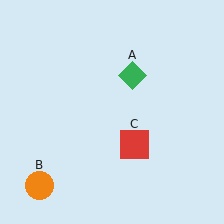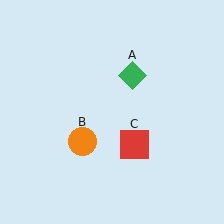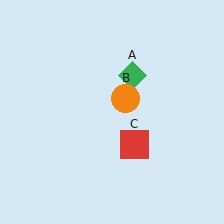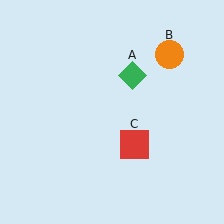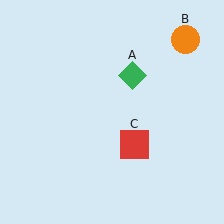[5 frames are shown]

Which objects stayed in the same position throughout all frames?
Green diamond (object A) and red square (object C) remained stationary.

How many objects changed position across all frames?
1 object changed position: orange circle (object B).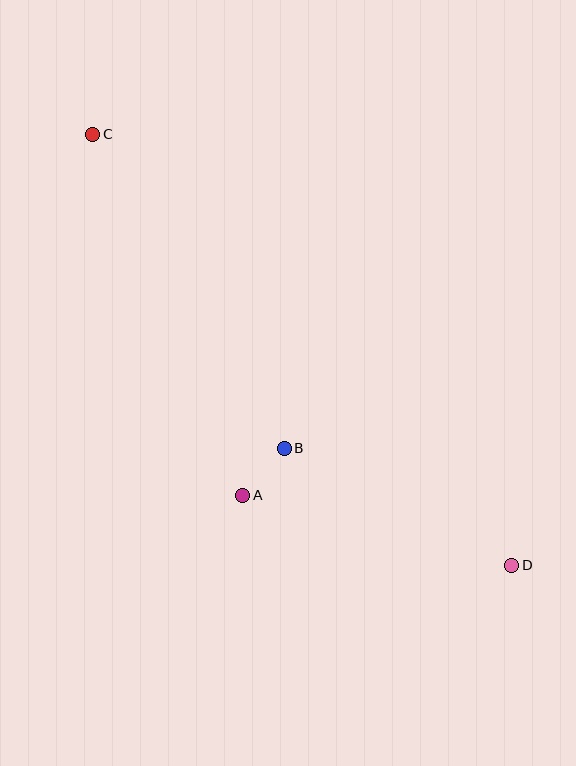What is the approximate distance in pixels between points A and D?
The distance between A and D is approximately 278 pixels.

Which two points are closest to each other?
Points A and B are closest to each other.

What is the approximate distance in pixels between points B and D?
The distance between B and D is approximately 256 pixels.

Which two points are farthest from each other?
Points C and D are farthest from each other.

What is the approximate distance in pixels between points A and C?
The distance between A and C is approximately 391 pixels.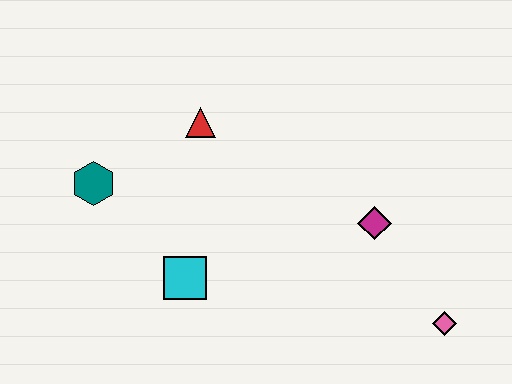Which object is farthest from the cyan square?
The pink diamond is farthest from the cyan square.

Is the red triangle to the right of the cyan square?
Yes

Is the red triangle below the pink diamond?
No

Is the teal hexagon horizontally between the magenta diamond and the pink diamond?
No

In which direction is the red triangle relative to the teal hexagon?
The red triangle is to the right of the teal hexagon.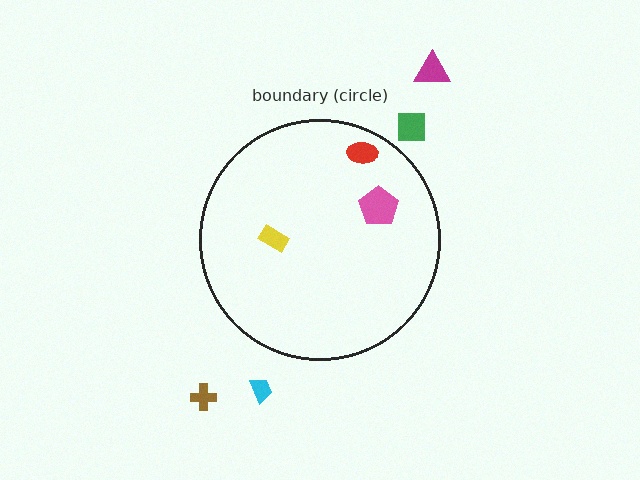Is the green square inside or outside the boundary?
Outside.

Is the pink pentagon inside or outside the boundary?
Inside.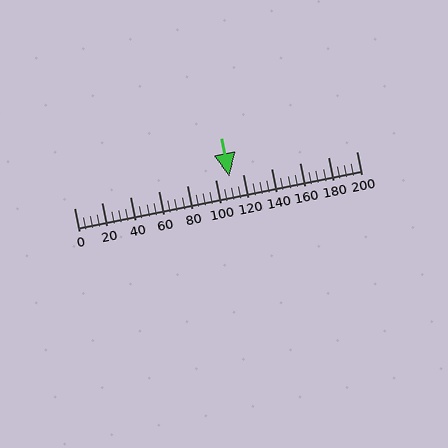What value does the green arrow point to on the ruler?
The green arrow points to approximately 110.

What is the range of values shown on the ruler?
The ruler shows values from 0 to 200.